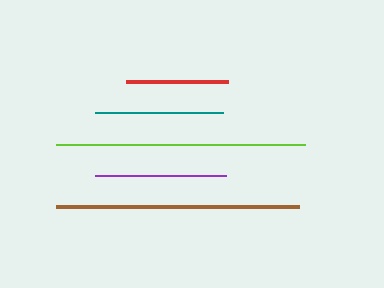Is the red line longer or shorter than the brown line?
The brown line is longer than the red line.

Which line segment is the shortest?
The red line is the shortest at approximately 102 pixels.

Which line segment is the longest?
The lime line is the longest at approximately 249 pixels.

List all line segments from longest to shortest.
From longest to shortest: lime, brown, purple, teal, red.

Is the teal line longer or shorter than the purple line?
The purple line is longer than the teal line.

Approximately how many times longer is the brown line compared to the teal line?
The brown line is approximately 1.9 times the length of the teal line.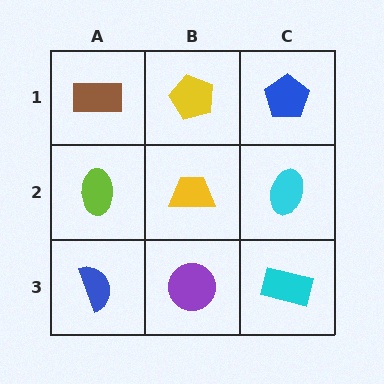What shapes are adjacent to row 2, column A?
A brown rectangle (row 1, column A), a blue semicircle (row 3, column A), a yellow trapezoid (row 2, column B).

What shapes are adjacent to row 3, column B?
A yellow trapezoid (row 2, column B), a blue semicircle (row 3, column A), a cyan rectangle (row 3, column C).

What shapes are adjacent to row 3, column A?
A lime ellipse (row 2, column A), a purple circle (row 3, column B).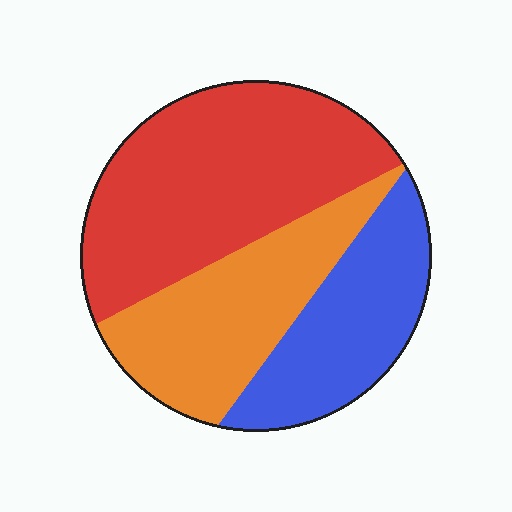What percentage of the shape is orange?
Orange takes up about one third (1/3) of the shape.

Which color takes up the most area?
Red, at roughly 45%.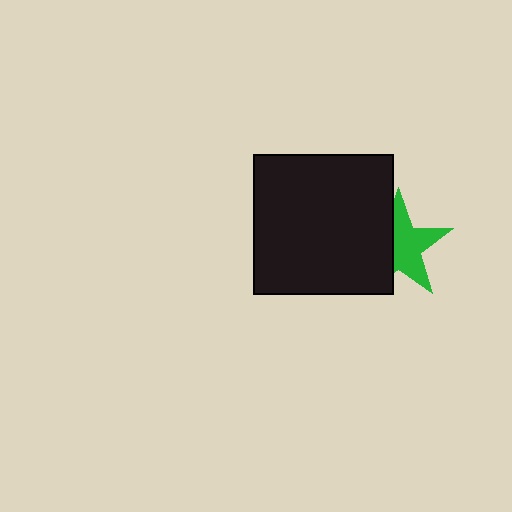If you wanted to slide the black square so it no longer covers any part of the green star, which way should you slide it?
Slide it left — that is the most direct way to separate the two shapes.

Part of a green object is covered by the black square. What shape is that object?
It is a star.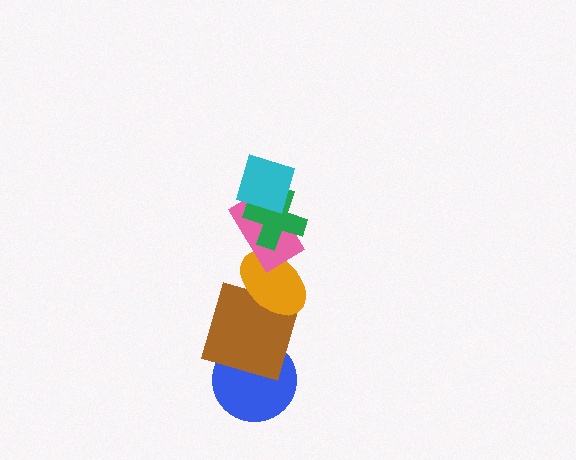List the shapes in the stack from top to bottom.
From top to bottom: the cyan diamond, the green cross, the pink rectangle, the orange ellipse, the brown square, the blue circle.